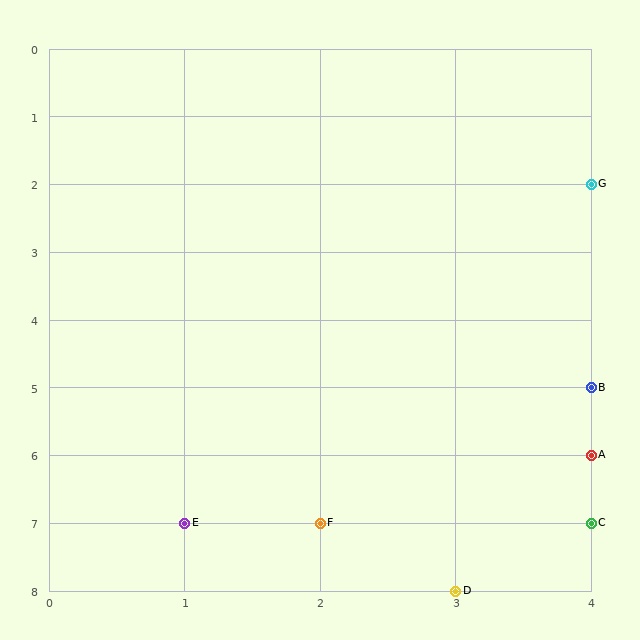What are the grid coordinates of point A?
Point A is at grid coordinates (4, 6).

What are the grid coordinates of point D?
Point D is at grid coordinates (3, 8).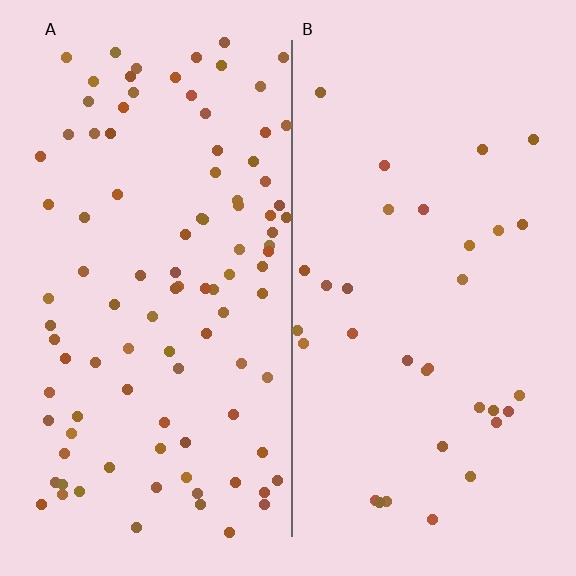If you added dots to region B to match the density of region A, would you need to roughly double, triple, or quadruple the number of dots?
Approximately triple.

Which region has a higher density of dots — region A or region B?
A (the left).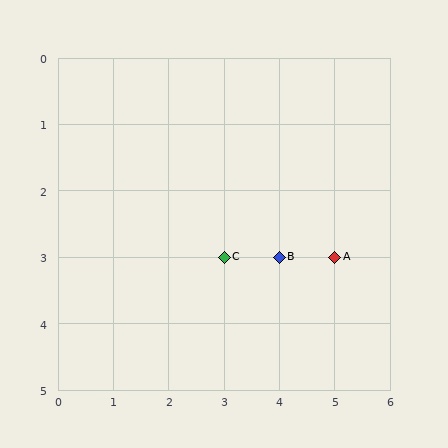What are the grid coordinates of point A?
Point A is at grid coordinates (5, 3).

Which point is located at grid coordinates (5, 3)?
Point A is at (5, 3).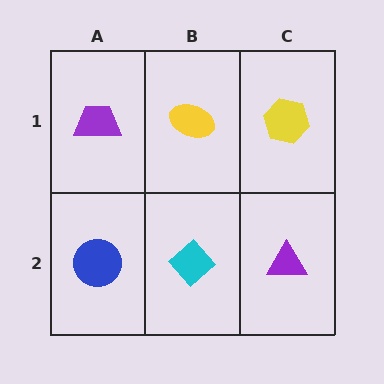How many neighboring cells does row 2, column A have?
2.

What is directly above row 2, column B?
A yellow ellipse.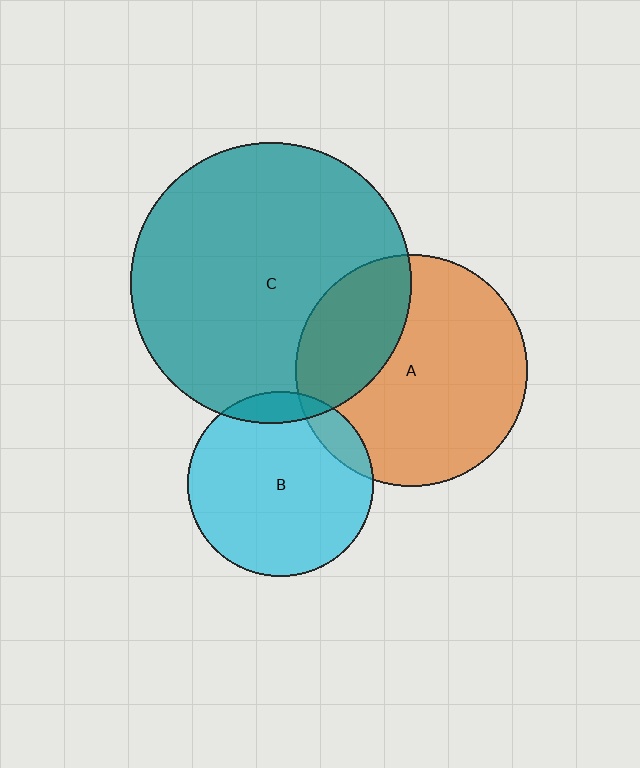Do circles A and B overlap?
Yes.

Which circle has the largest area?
Circle C (teal).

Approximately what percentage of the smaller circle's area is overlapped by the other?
Approximately 10%.